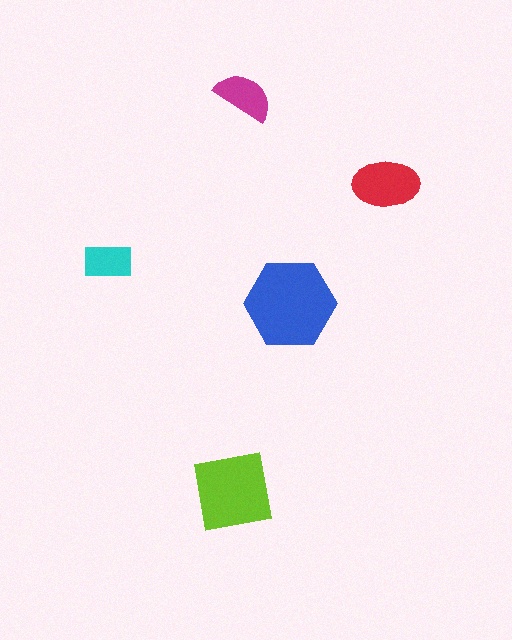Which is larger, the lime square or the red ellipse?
The lime square.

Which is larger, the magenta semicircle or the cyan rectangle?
The magenta semicircle.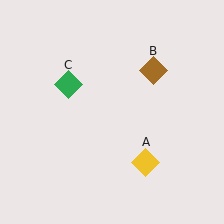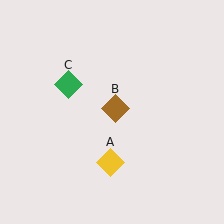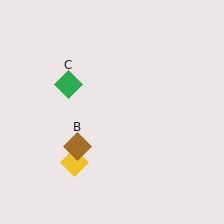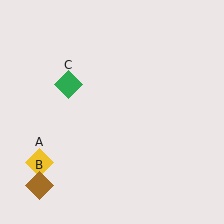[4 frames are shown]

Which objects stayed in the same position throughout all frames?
Green diamond (object C) remained stationary.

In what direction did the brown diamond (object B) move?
The brown diamond (object B) moved down and to the left.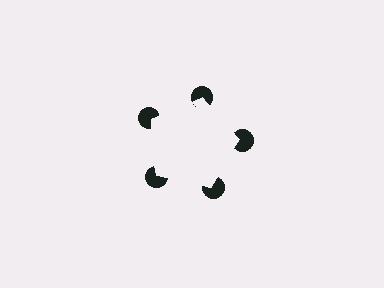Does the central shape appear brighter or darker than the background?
It typically appears slightly brighter than the background, even though no actual brightness change is drawn.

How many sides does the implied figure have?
5 sides.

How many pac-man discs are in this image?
There are 5 — one at each vertex of the illusory pentagon.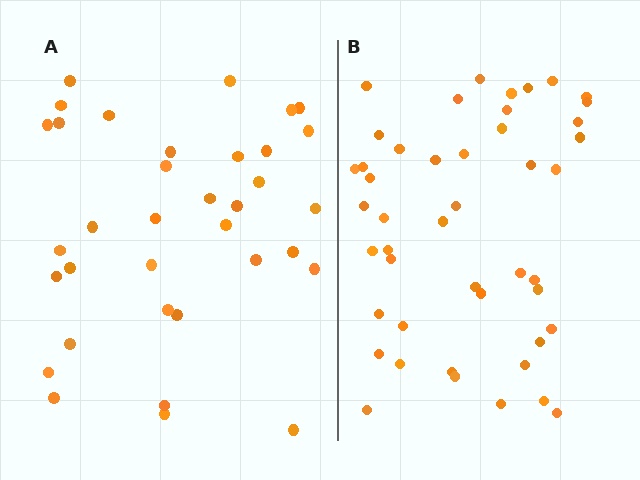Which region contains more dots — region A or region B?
Region B (the right region) has more dots.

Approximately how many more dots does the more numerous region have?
Region B has roughly 12 or so more dots than region A.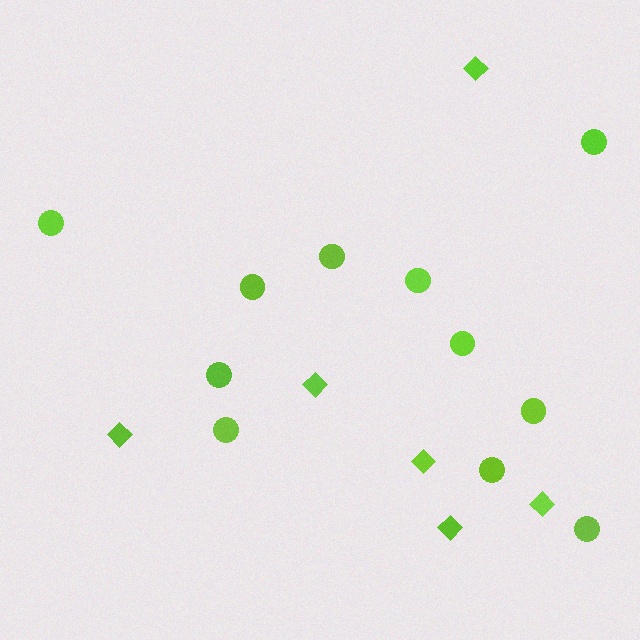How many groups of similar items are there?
There are 2 groups: one group of diamonds (6) and one group of circles (11).